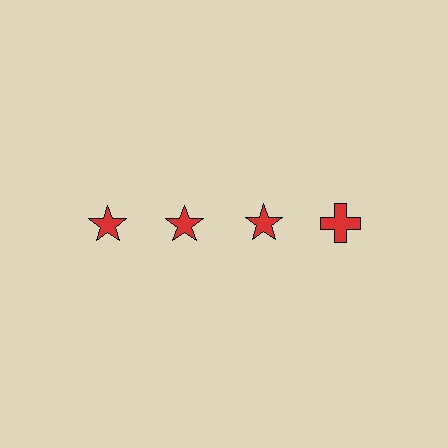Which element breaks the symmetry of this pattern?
The red cross in the top row, second from right column breaks the symmetry. All other shapes are red stars.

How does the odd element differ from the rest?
It has a different shape: cross instead of star.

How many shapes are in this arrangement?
There are 4 shapes arranged in a grid pattern.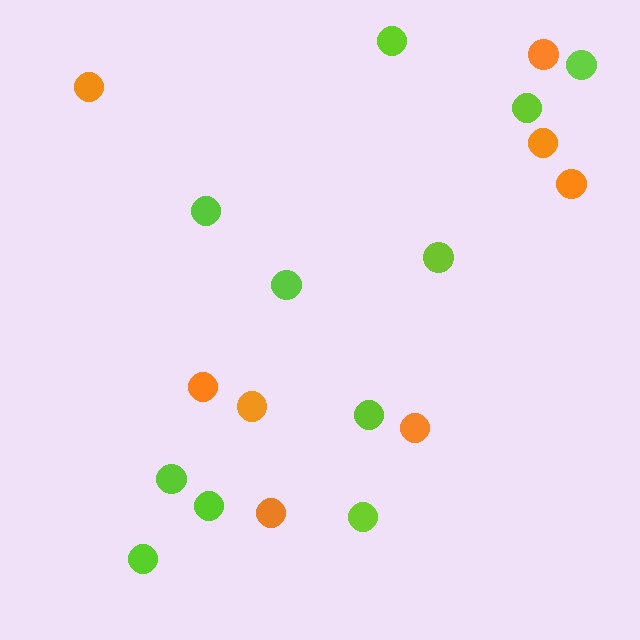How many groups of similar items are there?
There are 2 groups: one group of orange circles (8) and one group of lime circles (11).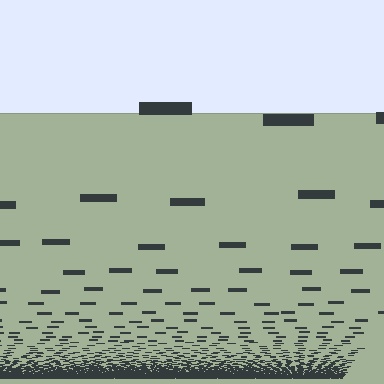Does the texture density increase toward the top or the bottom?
Density increases toward the bottom.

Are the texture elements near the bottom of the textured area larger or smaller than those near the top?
Smaller. The gradient is inverted — elements near the bottom are smaller and denser.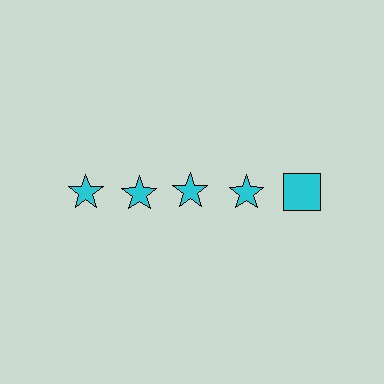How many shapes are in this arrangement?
There are 5 shapes arranged in a grid pattern.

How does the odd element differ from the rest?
It has a different shape: square instead of star.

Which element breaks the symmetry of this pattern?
The cyan square in the top row, rightmost column breaks the symmetry. All other shapes are cyan stars.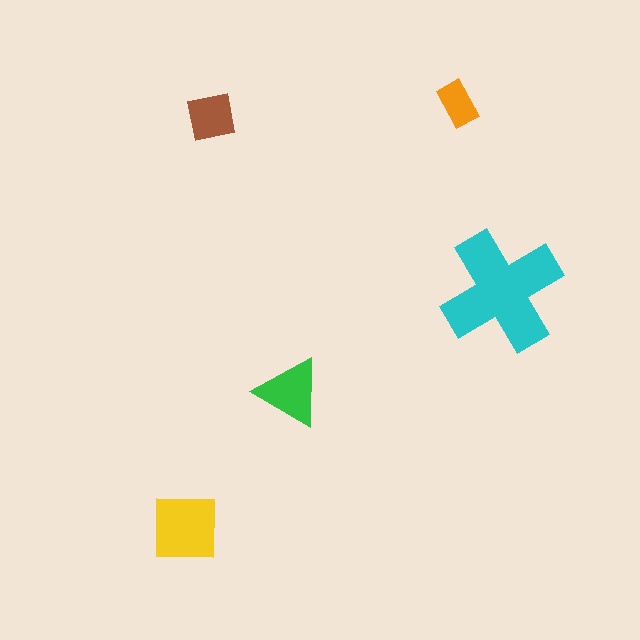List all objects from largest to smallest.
The cyan cross, the yellow square, the green triangle, the brown square, the orange rectangle.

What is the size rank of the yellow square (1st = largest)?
2nd.